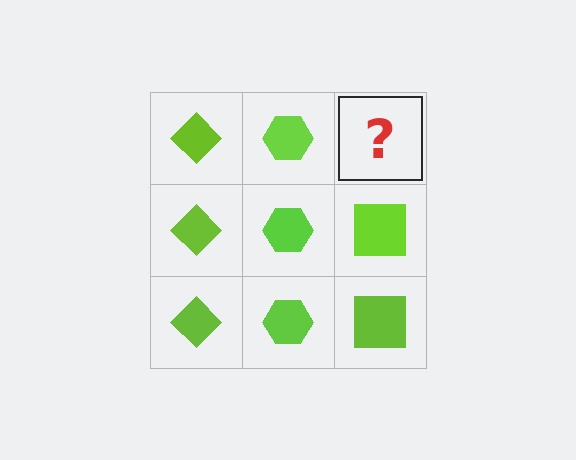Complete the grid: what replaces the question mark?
The question mark should be replaced with a lime square.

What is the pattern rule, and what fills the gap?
The rule is that each column has a consistent shape. The gap should be filled with a lime square.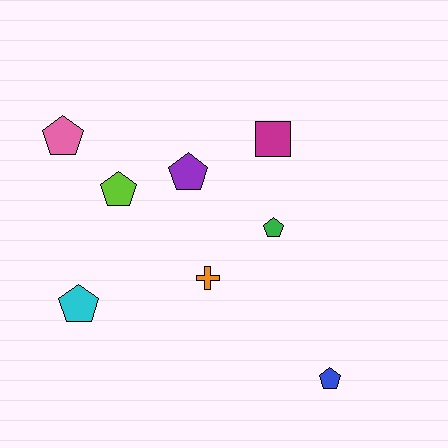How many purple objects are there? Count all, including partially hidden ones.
There is 1 purple object.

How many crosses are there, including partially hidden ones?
There is 1 cross.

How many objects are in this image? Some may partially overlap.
There are 8 objects.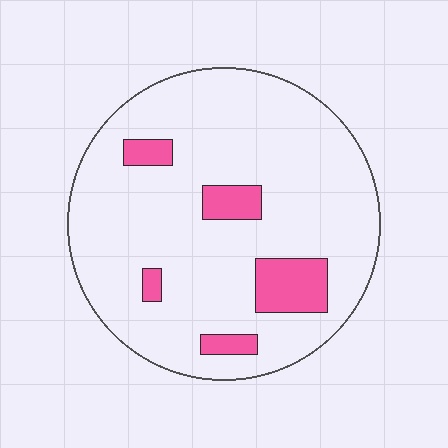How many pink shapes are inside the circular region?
5.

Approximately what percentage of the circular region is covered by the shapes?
Approximately 10%.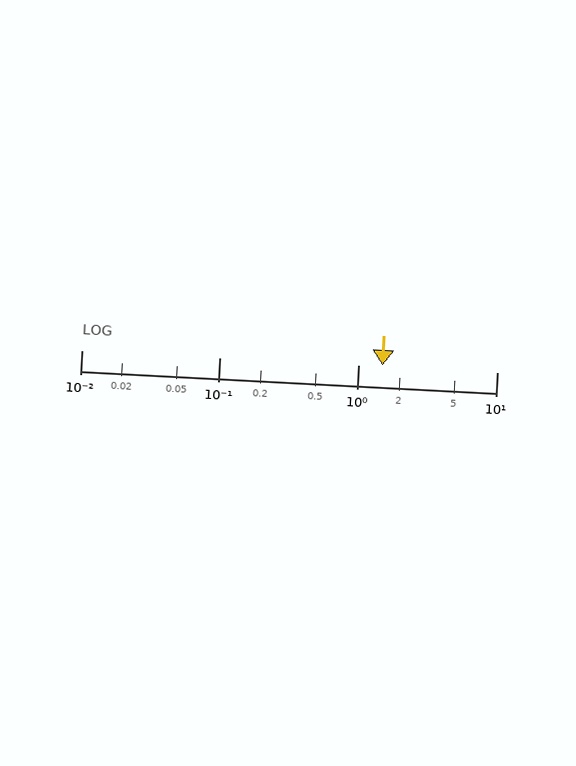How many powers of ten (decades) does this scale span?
The scale spans 3 decades, from 0.01 to 10.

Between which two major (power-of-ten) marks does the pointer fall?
The pointer is between 1 and 10.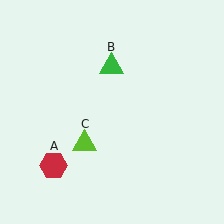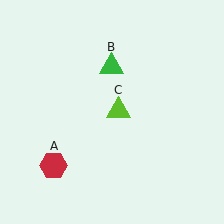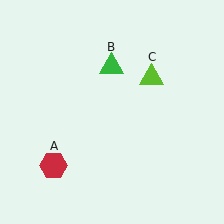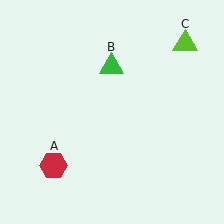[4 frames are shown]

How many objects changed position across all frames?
1 object changed position: lime triangle (object C).